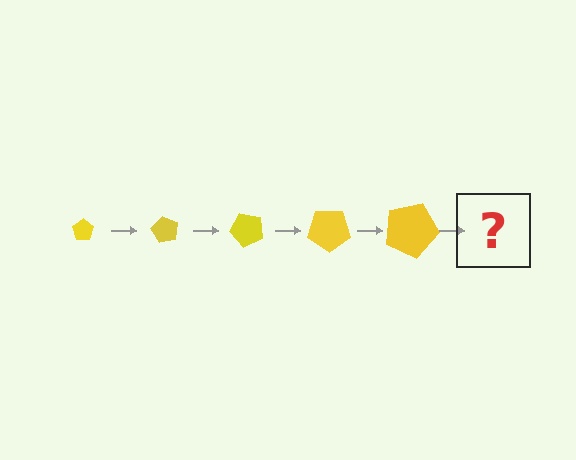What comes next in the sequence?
The next element should be a pentagon, larger than the previous one and rotated 300 degrees from the start.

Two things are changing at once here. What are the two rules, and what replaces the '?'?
The two rules are that the pentagon grows larger each step and it rotates 60 degrees each step. The '?' should be a pentagon, larger than the previous one and rotated 300 degrees from the start.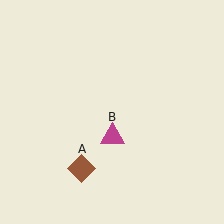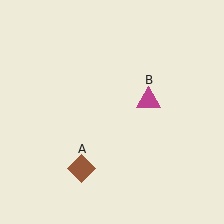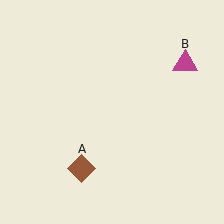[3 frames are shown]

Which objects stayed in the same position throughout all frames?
Brown diamond (object A) remained stationary.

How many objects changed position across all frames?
1 object changed position: magenta triangle (object B).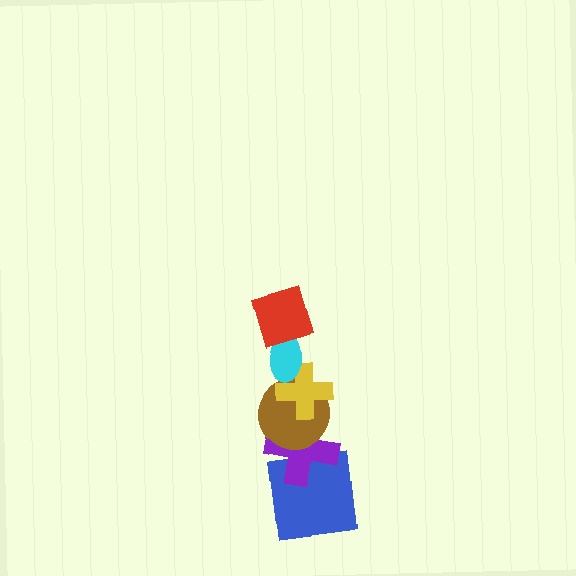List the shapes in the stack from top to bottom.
From top to bottom: the red square, the cyan ellipse, the yellow cross, the brown circle, the purple cross, the blue square.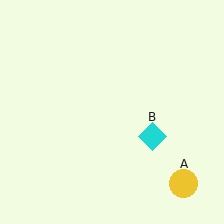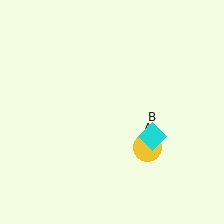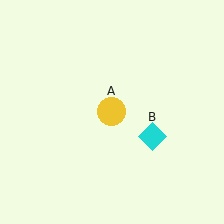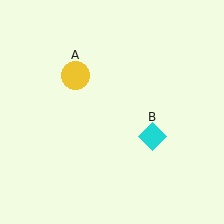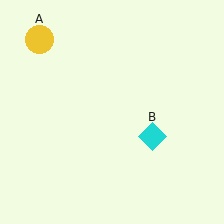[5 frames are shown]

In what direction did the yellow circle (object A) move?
The yellow circle (object A) moved up and to the left.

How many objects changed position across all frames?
1 object changed position: yellow circle (object A).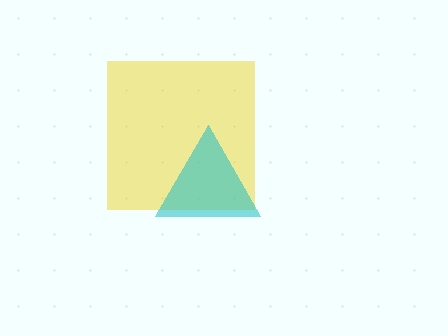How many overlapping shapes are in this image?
There are 2 overlapping shapes in the image.